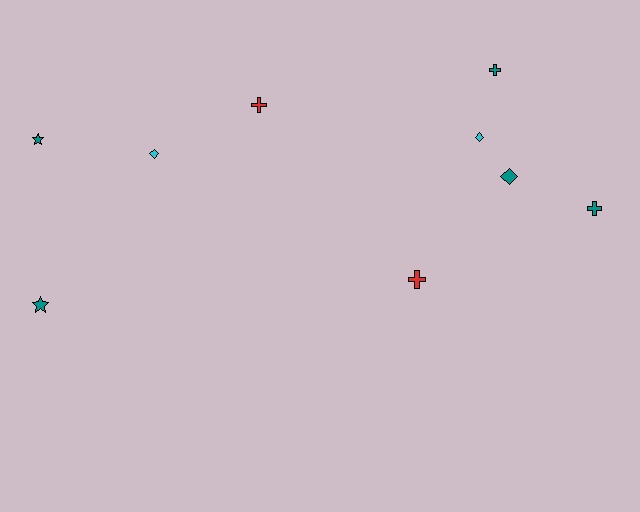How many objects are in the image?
There are 9 objects.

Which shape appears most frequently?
Cross, with 4 objects.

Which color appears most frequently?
Teal, with 5 objects.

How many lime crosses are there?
There are no lime crosses.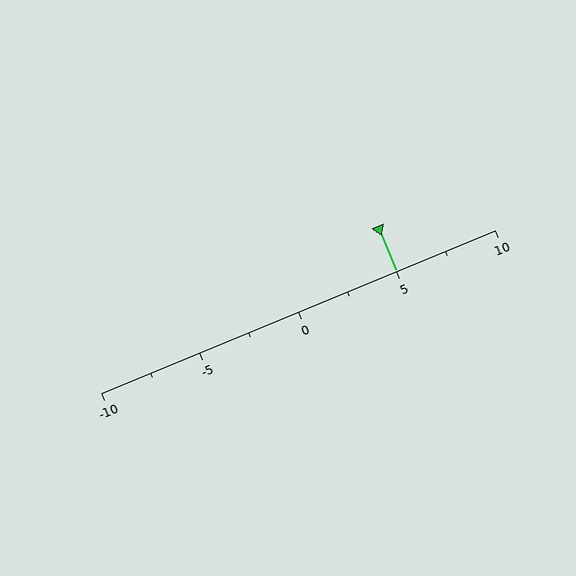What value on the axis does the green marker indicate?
The marker indicates approximately 5.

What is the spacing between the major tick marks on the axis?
The major ticks are spaced 5 apart.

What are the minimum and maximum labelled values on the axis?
The axis runs from -10 to 10.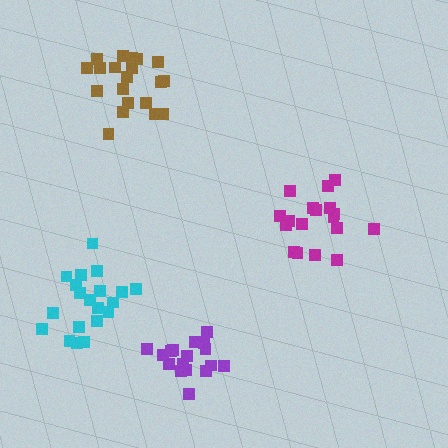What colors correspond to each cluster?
The clusters are colored: magenta, cyan, purple, brown.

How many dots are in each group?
Group 1: 18 dots, Group 2: 20 dots, Group 3: 17 dots, Group 4: 20 dots (75 total).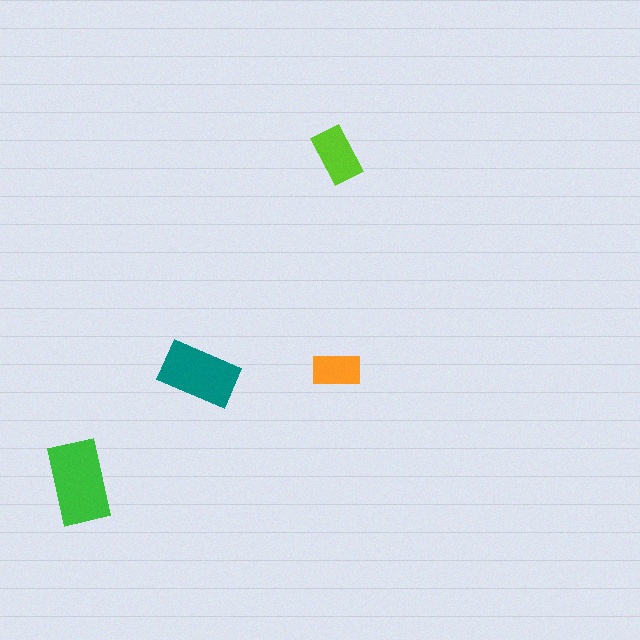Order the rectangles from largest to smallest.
the green one, the teal one, the lime one, the orange one.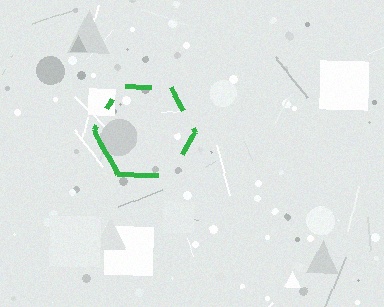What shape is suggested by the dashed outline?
The dashed outline suggests a hexagon.